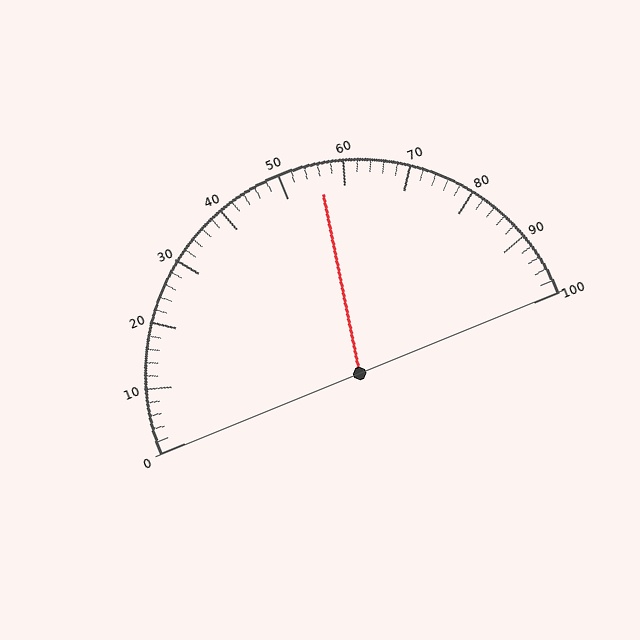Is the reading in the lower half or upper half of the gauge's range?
The reading is in the upper half of the range (0 to 100).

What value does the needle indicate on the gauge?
The needle indicates approximately 56.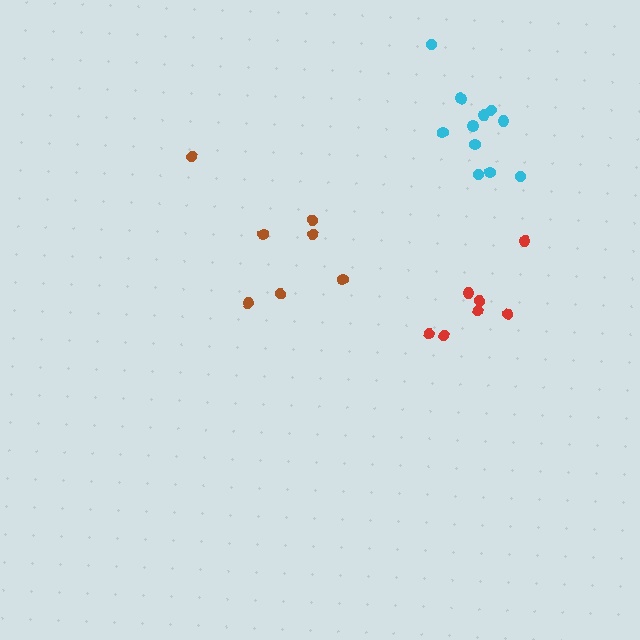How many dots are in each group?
Group 1: 7 dots, Group 2: 7 dots, Group 3: 11 dots (25 total).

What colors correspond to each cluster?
The clusters are colored: brown, red, cyan.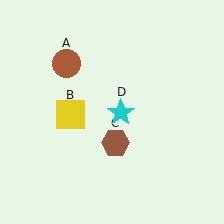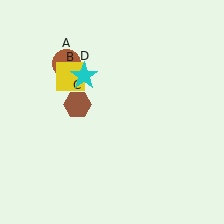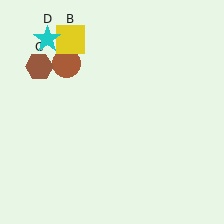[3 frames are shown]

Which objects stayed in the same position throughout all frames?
Brown circle (object A) remained stationary.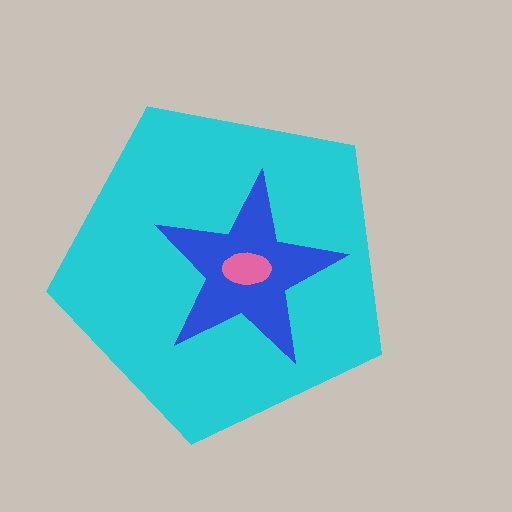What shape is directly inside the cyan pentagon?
The blue star.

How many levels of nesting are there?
3.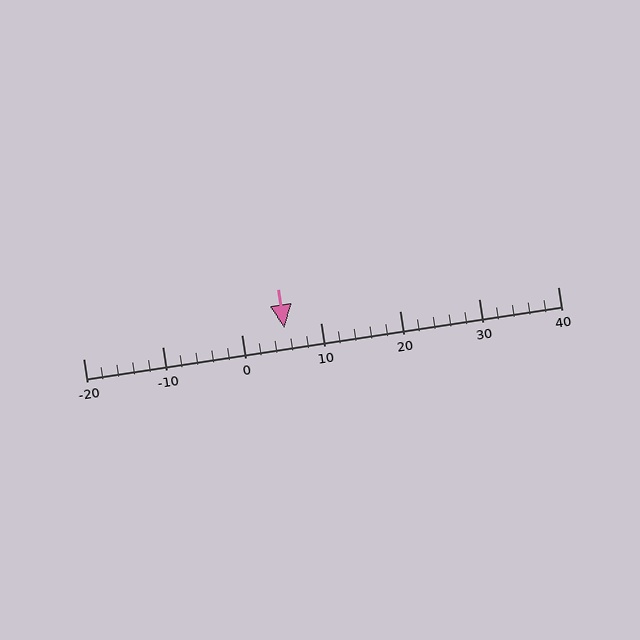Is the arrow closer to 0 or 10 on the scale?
The arrow is closer to 10.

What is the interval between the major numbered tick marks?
The major tick marks are spaced 10 units apart.